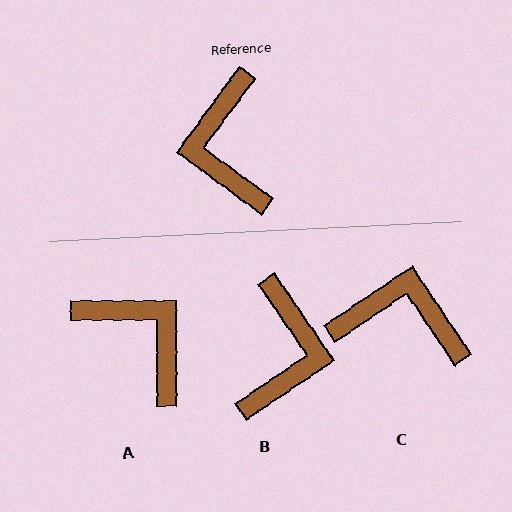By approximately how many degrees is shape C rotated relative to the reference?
Approximately 110 degrees clockwise.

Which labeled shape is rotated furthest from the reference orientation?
B, about 161 degrees away.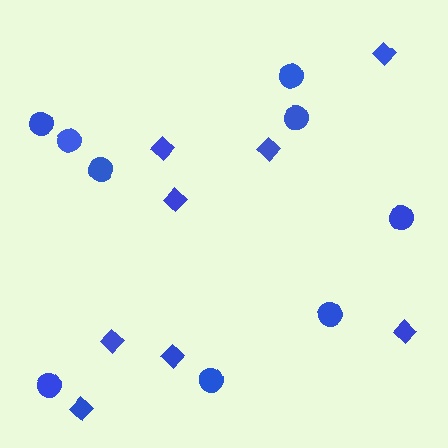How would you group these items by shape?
There are 2 groups: one group of diamonds (8) and one group of circles (9).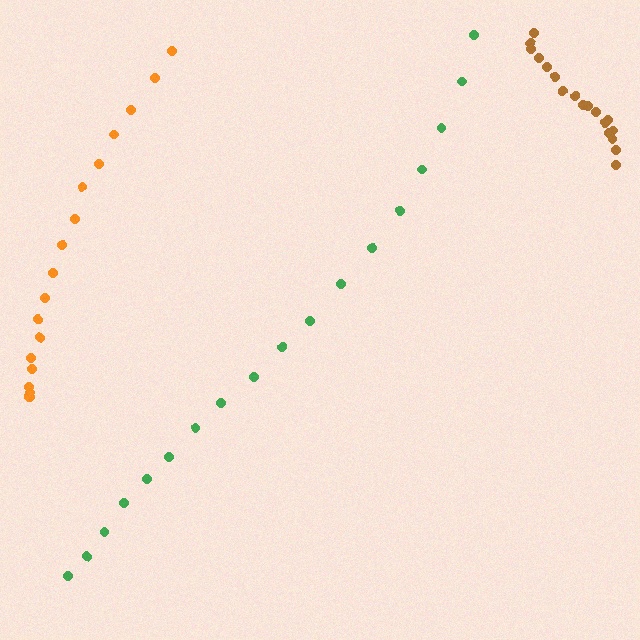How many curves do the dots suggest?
There are 3 distinct paths.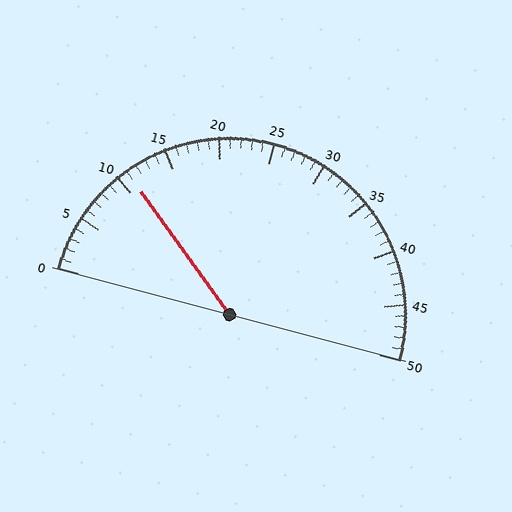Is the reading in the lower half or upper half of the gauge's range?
The reading is in the lower half of the range (0 to 50).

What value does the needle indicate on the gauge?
The needle indicates approximately 11.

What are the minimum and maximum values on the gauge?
The gauge ranges from 0 to 50.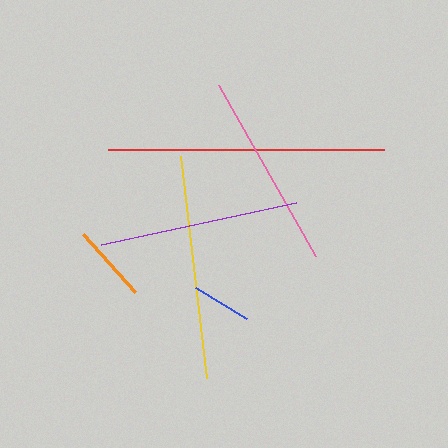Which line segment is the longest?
The red line is the longest at approximately 275 pixels.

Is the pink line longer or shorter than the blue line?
The pink line is longer than the blue line.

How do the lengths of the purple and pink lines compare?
The purple and pink lines are approximately the same length.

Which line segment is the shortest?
The blue line is the shortest at approximately 60 pixels.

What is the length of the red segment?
The red segment is approximately 275 pixels long.